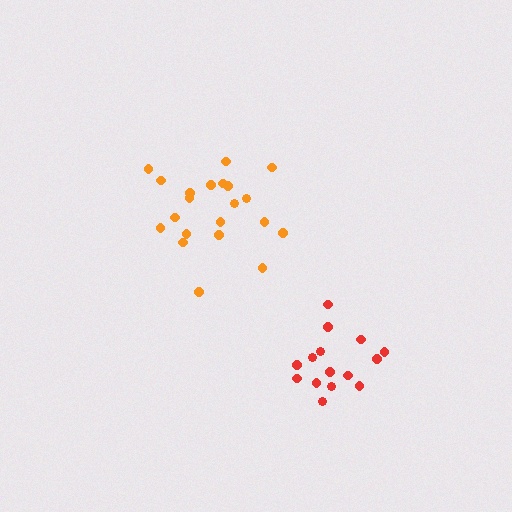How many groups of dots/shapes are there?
There are 2 groups.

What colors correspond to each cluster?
The clusters are colored: red, orange.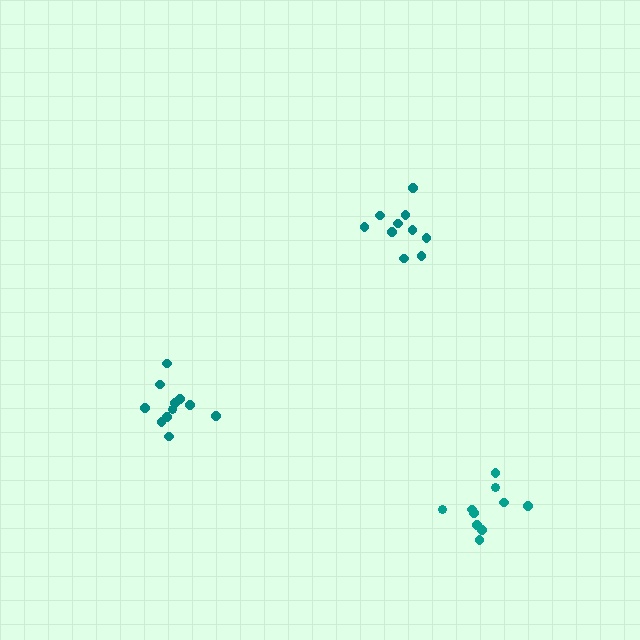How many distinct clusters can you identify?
There are 3 distinct clusters.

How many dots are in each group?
Group 1: 11 dots, Group 2: 10 dots, Group 3: 10 dots (31 total).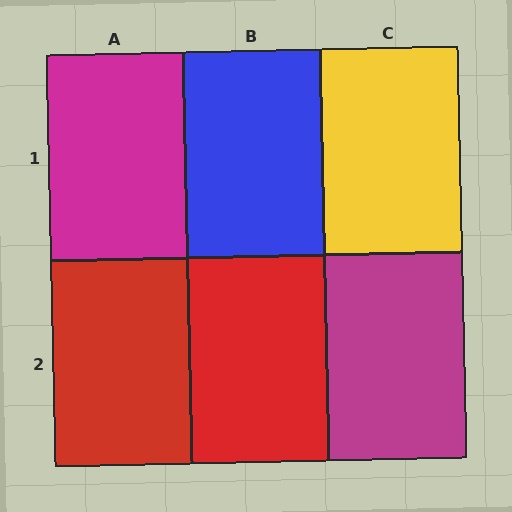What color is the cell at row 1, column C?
Yellow.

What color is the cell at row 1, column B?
Blue.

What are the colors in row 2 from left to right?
Red, red, magenta.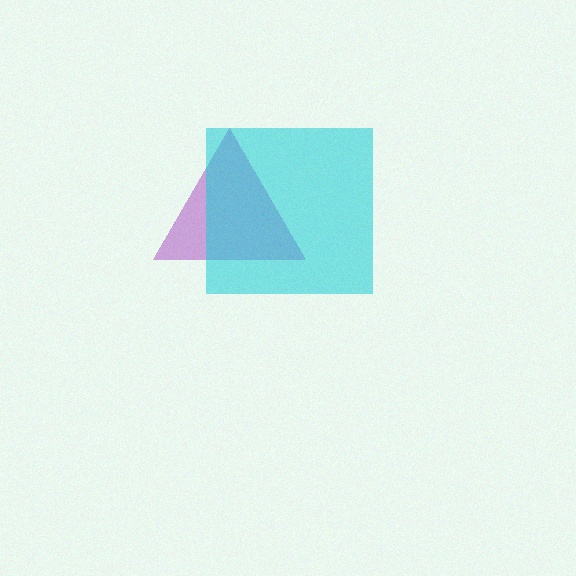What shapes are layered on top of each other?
The layered shapes are: a purple triangle, a cyan square.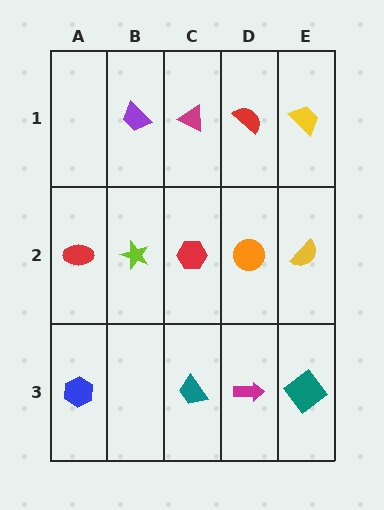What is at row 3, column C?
A teal trapezoid.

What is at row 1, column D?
A red semicircle.